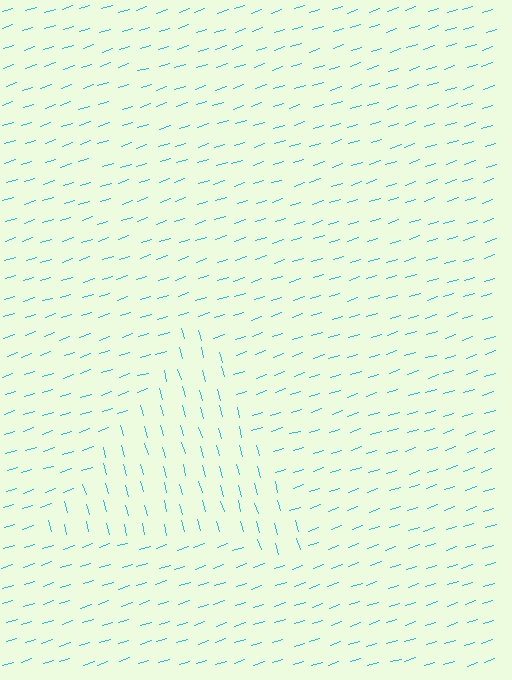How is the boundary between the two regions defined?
The boundary is defined purely by a change in line orientation (approximately 87 degrees difference). All lines are the same color and thickness.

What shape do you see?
I see a triangle.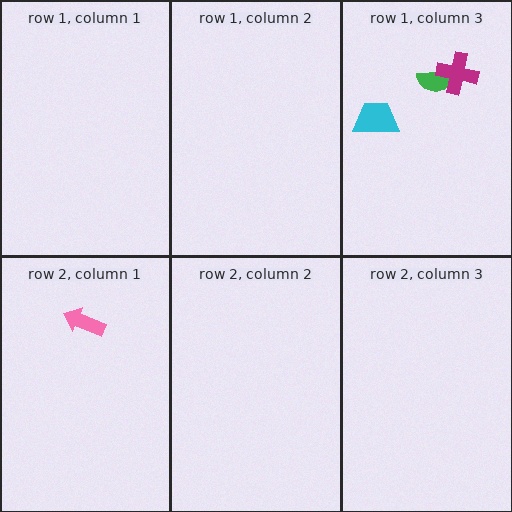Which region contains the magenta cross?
The row 1, column 3 region.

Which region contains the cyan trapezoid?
The row 1, column 3 region.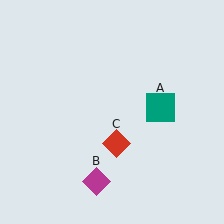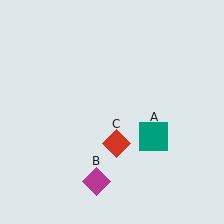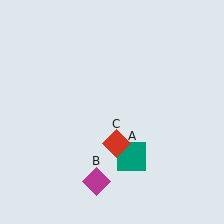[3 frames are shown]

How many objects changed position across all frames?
1 object changed position: teal square (object A).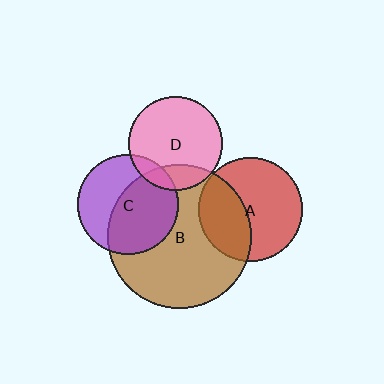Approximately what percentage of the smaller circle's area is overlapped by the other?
Approximately 20%.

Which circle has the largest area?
Circle B (brown).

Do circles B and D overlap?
Yes.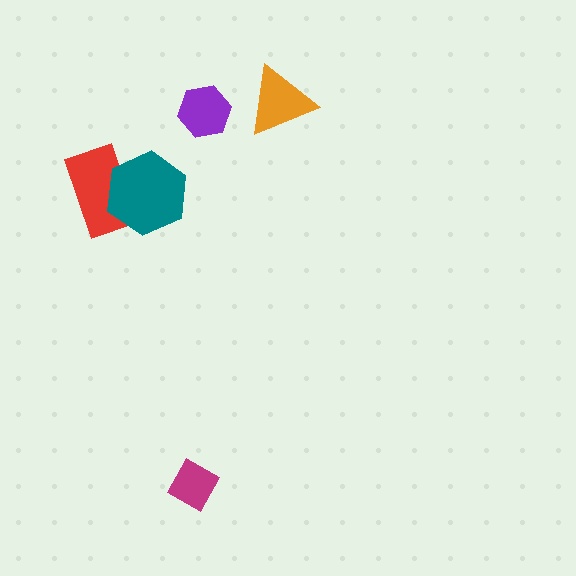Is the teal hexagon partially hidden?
No, no other shape covers it.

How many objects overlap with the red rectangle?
1 object overlaps with the red rectangle.